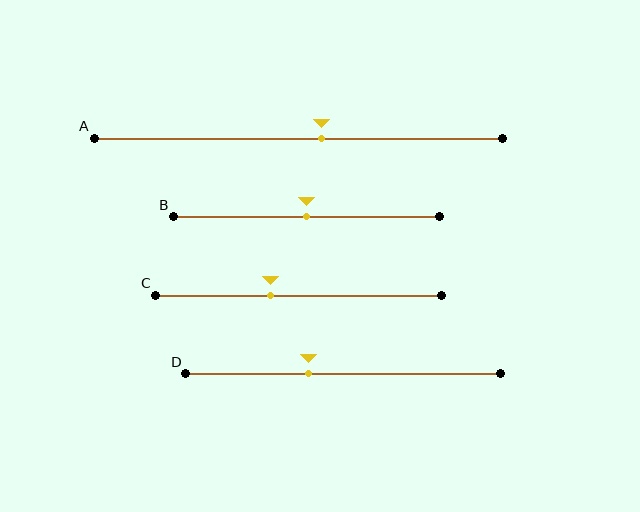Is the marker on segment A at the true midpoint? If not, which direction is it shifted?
No, the marker on segment A is shifted to the right by about 6% of the segment length.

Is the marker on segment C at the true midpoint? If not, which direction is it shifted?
No, the marker on segment C is shifted to the left by about 10% of the segment length.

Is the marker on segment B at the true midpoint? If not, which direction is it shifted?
Yes, the marker on segment B is at the true midpoint.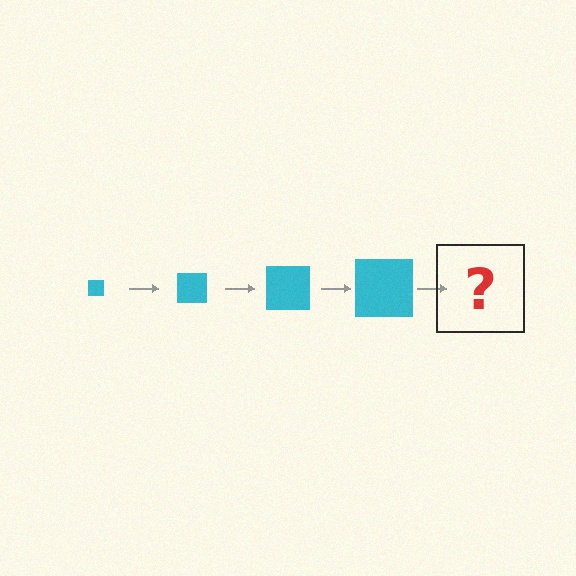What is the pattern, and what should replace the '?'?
The pattern is that the square gets progressively larger each step. The '?' should be a cyan square, larger than the previous one.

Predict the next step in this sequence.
The next step is a cyan square, larger than the previous one.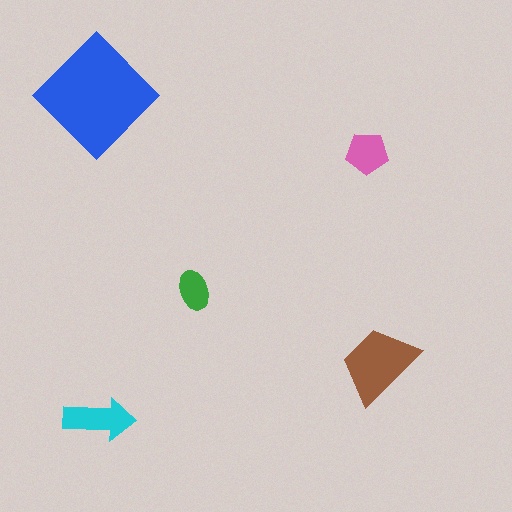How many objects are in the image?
There are 5 objects in the image.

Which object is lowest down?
The cyan arrow is bottommost.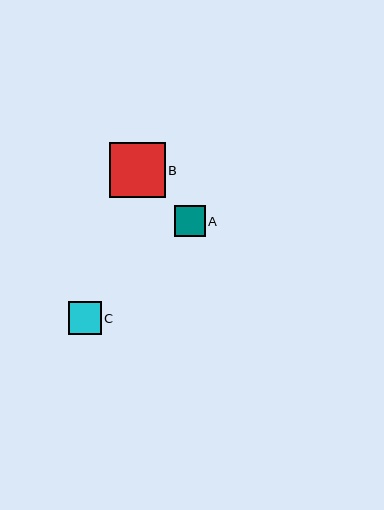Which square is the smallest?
Square A is the smallest with a size of approximately 31 pixels.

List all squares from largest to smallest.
From largest to smallest: B, C, A.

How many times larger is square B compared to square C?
Square B is approximately 1.7 times the size of square C.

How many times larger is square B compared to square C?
Square B is approximately 1.7 times the size of square C.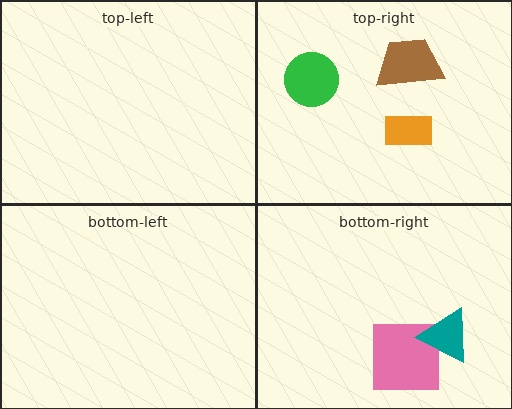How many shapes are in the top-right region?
3.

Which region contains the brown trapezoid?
The top-right region.